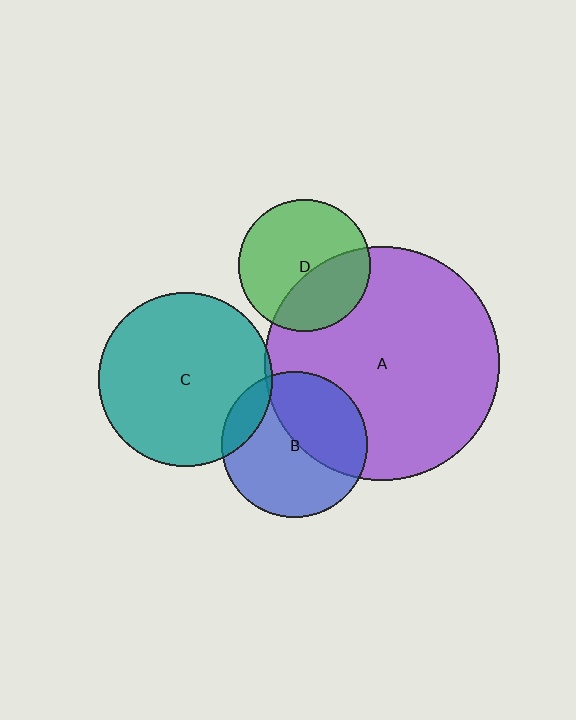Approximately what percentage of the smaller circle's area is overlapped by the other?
Approximately 35%.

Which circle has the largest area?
Circle A (purple).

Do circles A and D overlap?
Yes.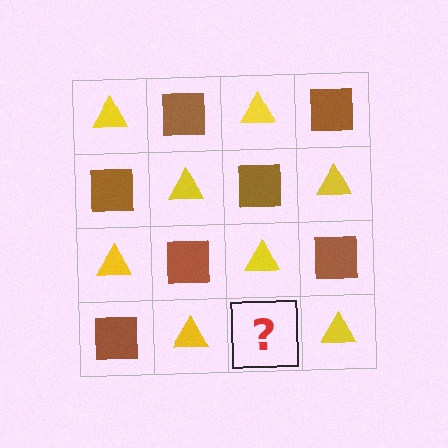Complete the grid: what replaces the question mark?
The question mark should be replaced with a brown square.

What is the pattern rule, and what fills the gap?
The rule is that it alternates yellow triangle and brown square in a checkerboard pattern. The gap should be filled with a brown square.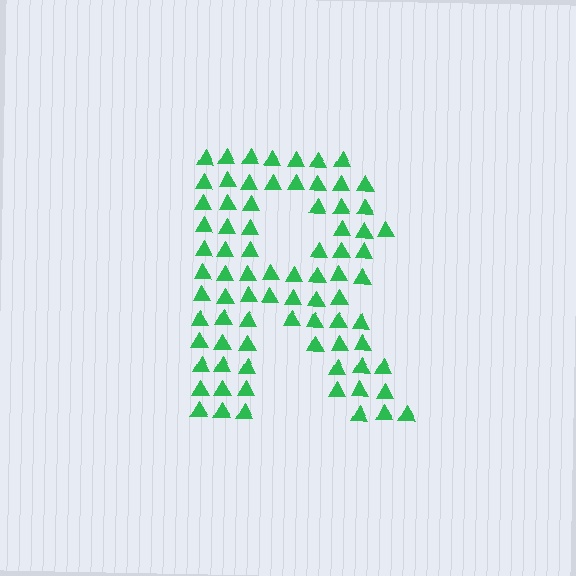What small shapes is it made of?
It is made of small triangles.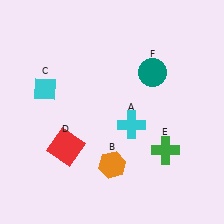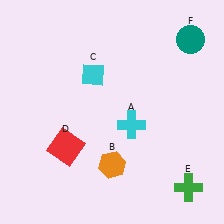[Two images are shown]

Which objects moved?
The objects that moved are: the cyan diamond (C), the green cross (E), the teal circle (F).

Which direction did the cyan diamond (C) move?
The cyan diamond (C) moved right.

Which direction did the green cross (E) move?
The green cross (E) moved down.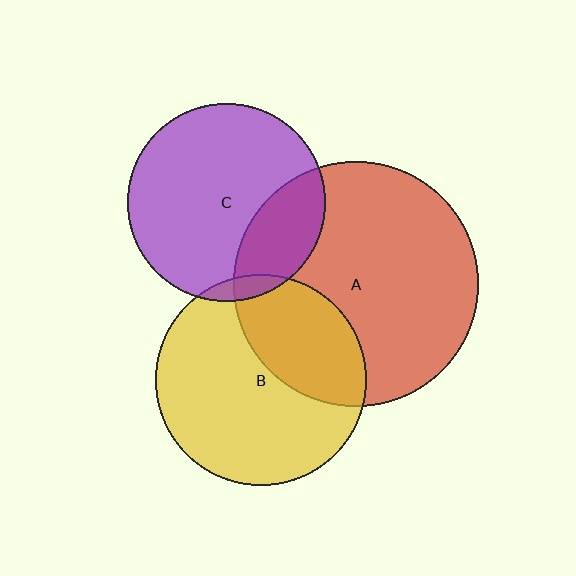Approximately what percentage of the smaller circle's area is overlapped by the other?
Approximately 5%.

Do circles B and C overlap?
Yes.